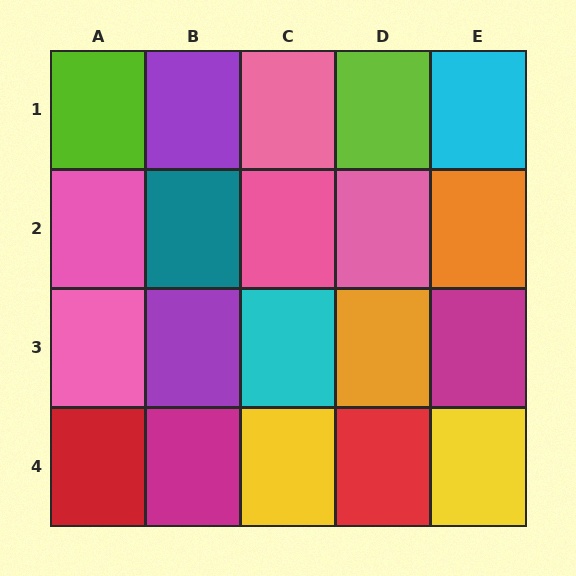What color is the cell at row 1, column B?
Purple.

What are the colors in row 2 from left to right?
Pink, teal, pink, pink, orange.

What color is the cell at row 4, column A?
Red.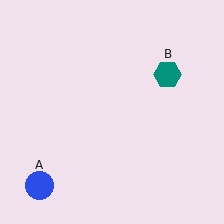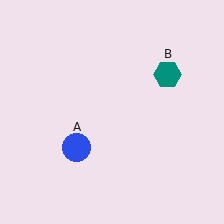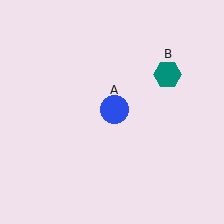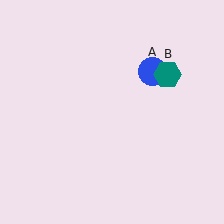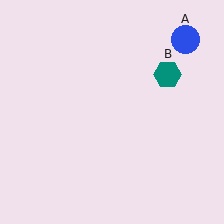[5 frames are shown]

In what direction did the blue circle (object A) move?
The blue circle (object A) moved up and to the right.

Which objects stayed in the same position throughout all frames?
Teal hexagon (object B) remained stationary.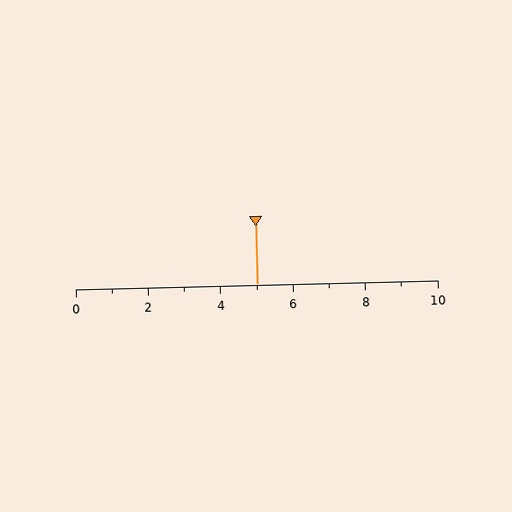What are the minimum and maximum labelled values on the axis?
The axis runs from 0 to 10.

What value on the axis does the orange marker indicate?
The marker indicates approximately 5.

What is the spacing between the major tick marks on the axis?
The major ticks are spaced 2 apart.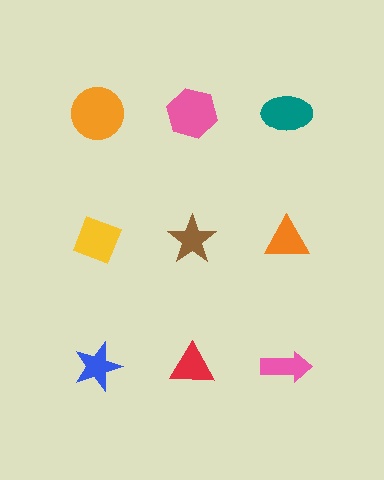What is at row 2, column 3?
An orange triangle.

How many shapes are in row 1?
3 shapes.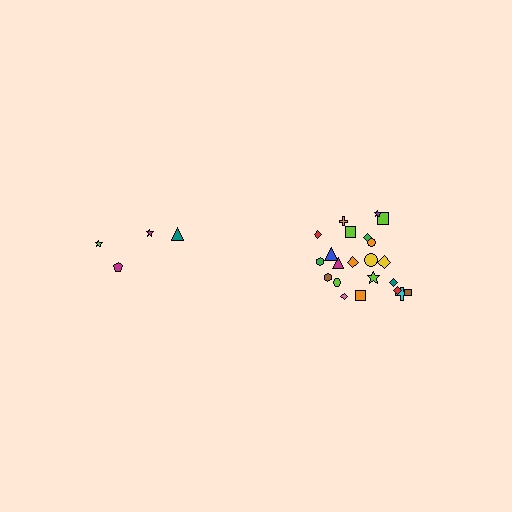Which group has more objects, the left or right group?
The right group.